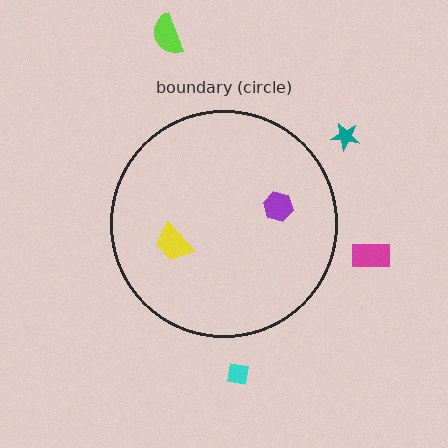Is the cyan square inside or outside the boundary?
Outside.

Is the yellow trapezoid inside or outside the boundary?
Inside.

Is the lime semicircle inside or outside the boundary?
Outside.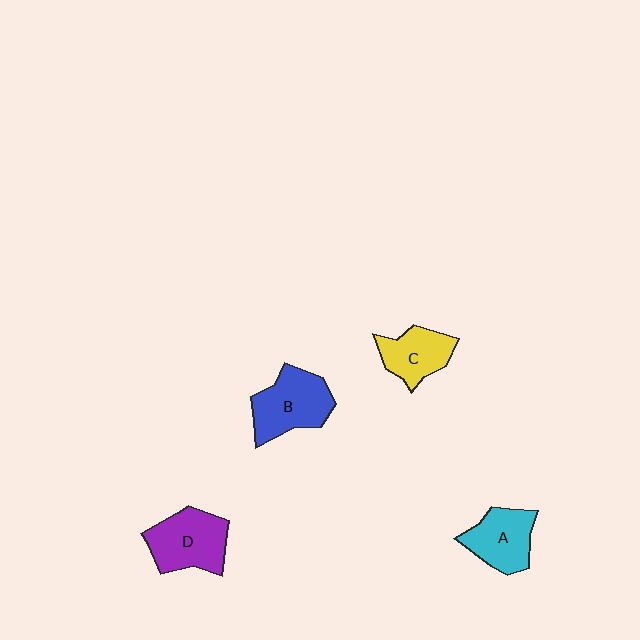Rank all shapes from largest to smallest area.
From largest to smallest: B (blue), D (purple), A (cyan), C (yellow).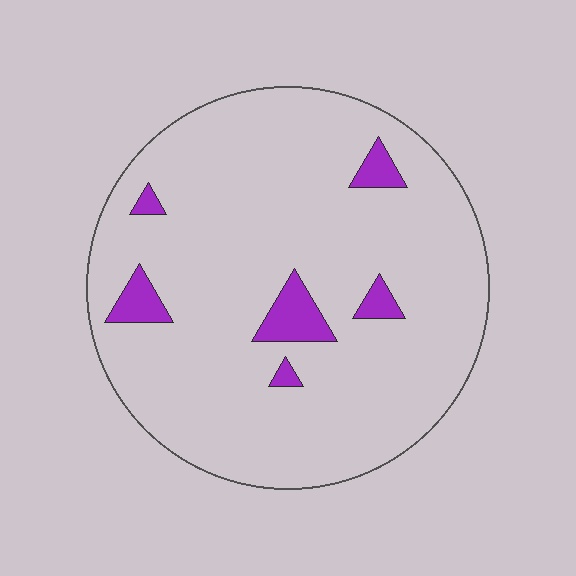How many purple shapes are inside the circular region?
6.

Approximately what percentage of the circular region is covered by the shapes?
Approximately 5%.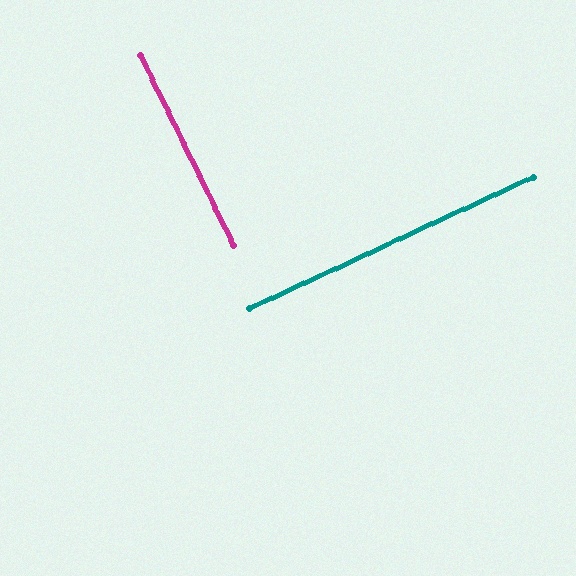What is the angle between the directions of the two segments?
Approximately 89 degrees.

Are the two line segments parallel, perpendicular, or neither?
Perpendicular — they meet at approximately 89°.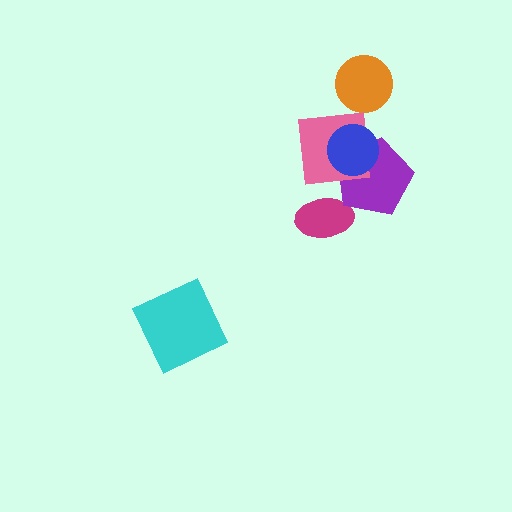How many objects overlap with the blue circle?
2 objects overlap with the blue circle.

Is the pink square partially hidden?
Yes, it is partially covered by another shape.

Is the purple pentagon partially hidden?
Yes, it is partially covered by another shape.